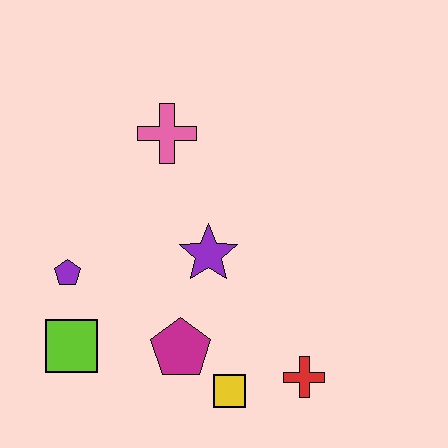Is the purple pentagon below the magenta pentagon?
No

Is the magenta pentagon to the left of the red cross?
Yes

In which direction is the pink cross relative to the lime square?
The pink cross is above the lime square.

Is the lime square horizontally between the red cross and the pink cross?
No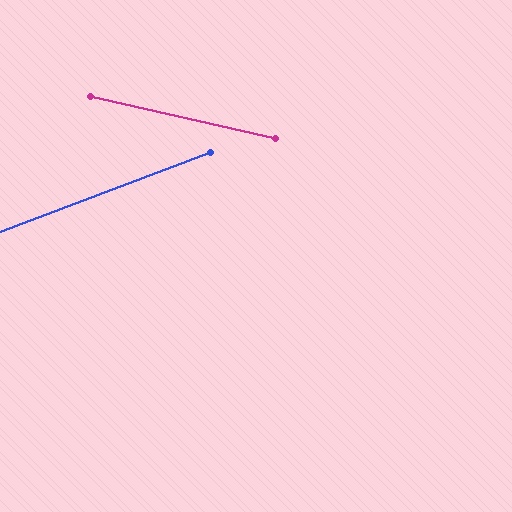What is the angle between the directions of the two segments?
Approximately 33 degrees.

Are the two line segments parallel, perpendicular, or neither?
Neither parallel nor perpendicular — they differ by about 33°.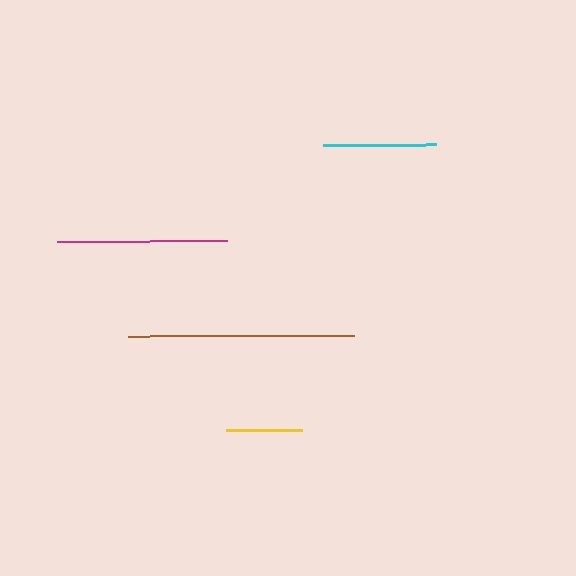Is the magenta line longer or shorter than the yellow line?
The magenta line is longer than the yellow line.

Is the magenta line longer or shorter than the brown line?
The brown line is longer than the magenta line.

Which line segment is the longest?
The brown line is the longest at approximately 226 pixels.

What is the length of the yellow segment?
The yellow segment is approximately 75 pixels long.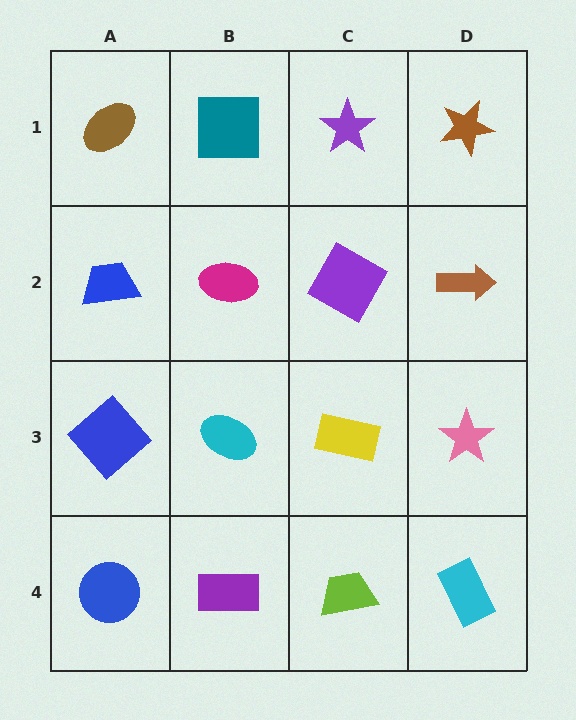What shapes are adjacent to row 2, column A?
A brown ellipse (row 1, column A), a blue diamond (row 3, column A), a magenta ellipse (row 2, column B).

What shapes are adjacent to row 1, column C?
A purple square (row 2, column C), a teal square (row 1, column B), a brown star (row 1, column D).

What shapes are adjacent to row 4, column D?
A pink star (row 3, column D), a lime trapezoid (row 4, column C).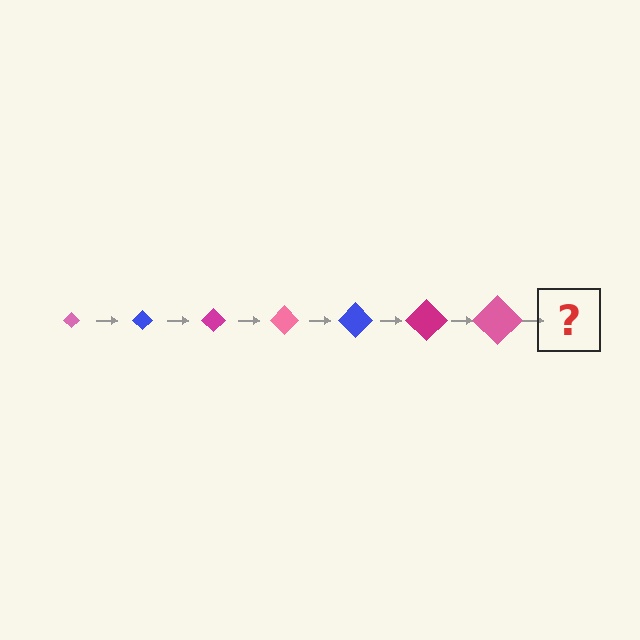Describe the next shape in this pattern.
It should be a blue diamond, larger than the previous one.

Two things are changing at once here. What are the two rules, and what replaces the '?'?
The two rules are that the diamond grows larger each step and the color cycles through pink, blue, and magenta. The '?' should be a blue diamond, larger than the previous one.